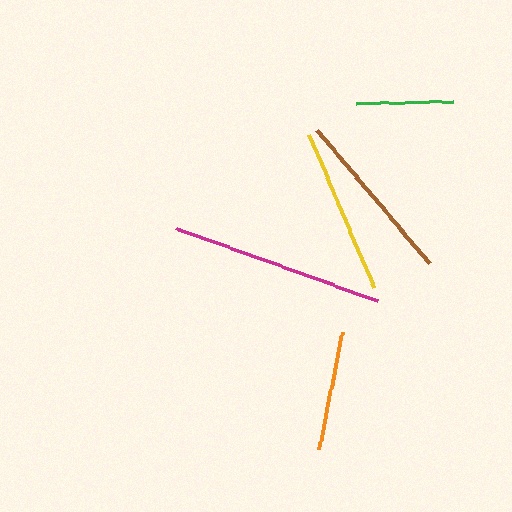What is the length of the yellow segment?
The yellow segment is approximately 166 pixels long.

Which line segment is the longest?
The magenta line is the longest at approximately 214 pixels.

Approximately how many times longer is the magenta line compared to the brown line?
The magenta line is approximately 1.2 times the length of the brown line.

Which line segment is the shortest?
The green line is the shortest at approximately 97 pixels.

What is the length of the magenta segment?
The magenta segment is approximately 214 pixels long.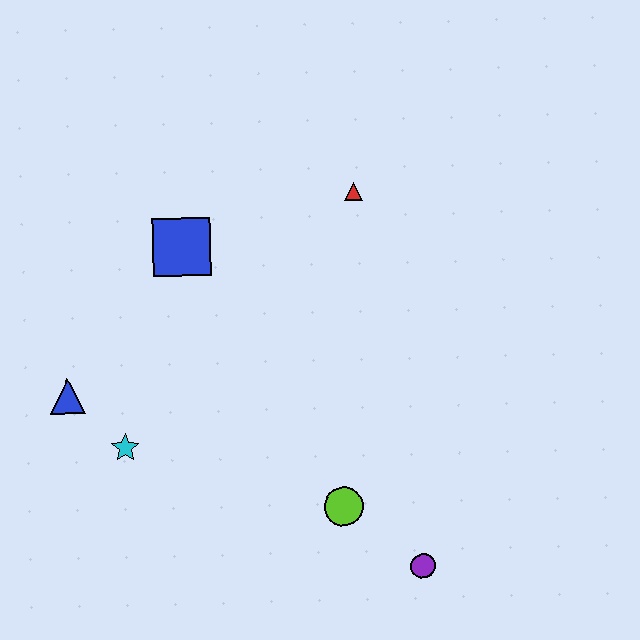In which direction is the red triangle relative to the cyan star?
The red triangle is above the cyan star.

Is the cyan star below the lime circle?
No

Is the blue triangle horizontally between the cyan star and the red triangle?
No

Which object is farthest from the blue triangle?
The purple circle is farthest from the blue triangle.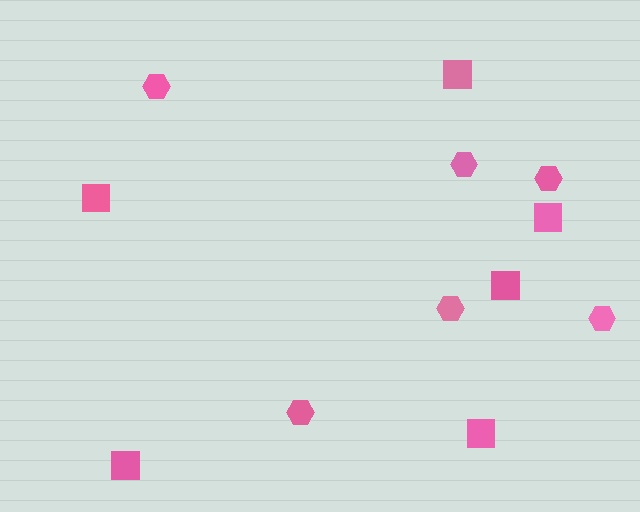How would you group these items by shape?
There are 2 groups: one group of squares (6) and one group of hexagons (6).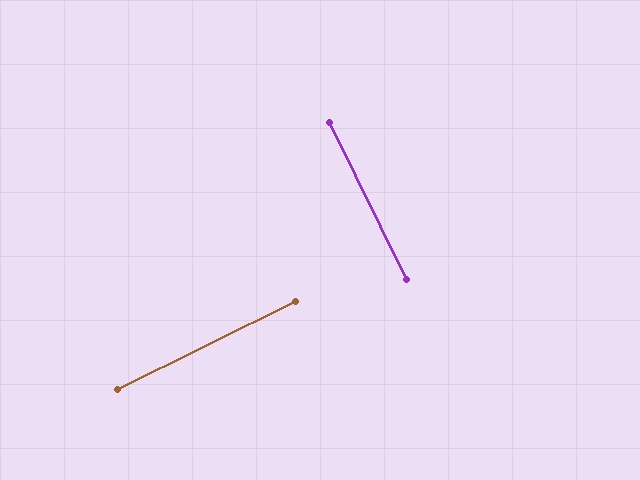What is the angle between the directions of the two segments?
Approximately 90 degrees.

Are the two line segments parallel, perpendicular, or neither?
Perpendicular — they meet at approximately 90°.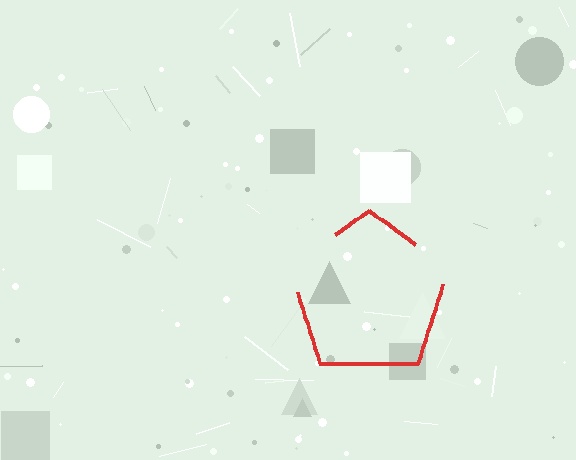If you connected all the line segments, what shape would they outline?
They would outline a pentagon.